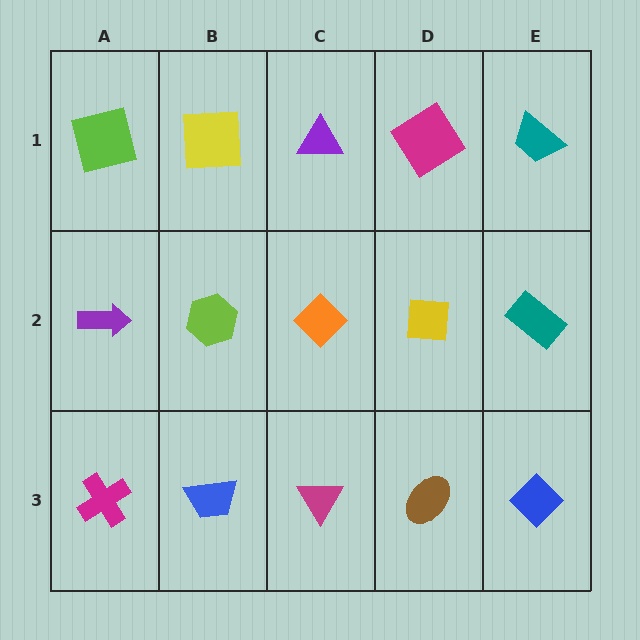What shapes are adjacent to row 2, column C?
A purple triangle (row 1, column C), a magenta triangle (row 3, column C), a lime hexagon (row 2, column B), a yellow square (row 2, column D).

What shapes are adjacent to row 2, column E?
A teal trapezoid (row 1, column E), a blue diamond (row 3, column E), a yellow square (row 2, column D).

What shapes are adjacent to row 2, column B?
A yellow square (row 1, column B), a blue trapezoid (row 3, column B), a purple arrow (row 2, column A), an orange diamond (row 2, column C).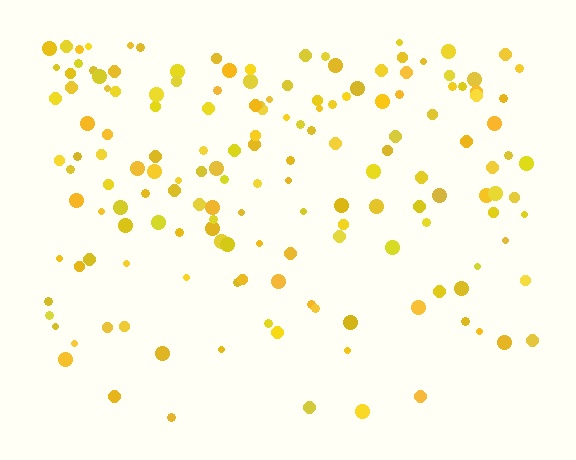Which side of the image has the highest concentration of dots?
The top.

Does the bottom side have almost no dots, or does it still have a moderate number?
Still a moderate number, just noticeably fewer than the top.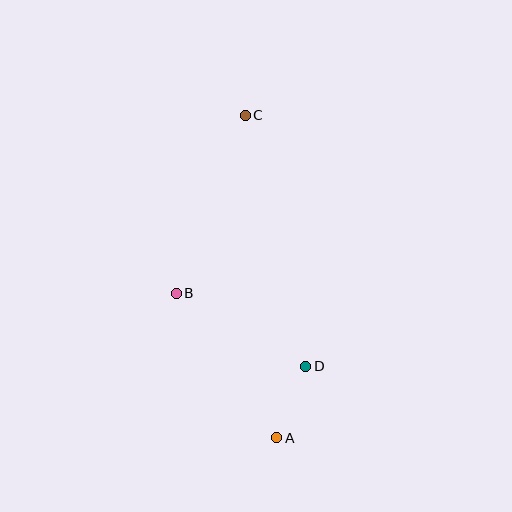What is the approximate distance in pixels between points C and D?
The distance between C and D is approximately 258 pixels.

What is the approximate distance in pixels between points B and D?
The distance between B and D is approximately 149 pixels.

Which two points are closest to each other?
Points A and D are closest to each other.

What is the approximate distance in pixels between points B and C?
The distance between B and C is approximately 191 pixels.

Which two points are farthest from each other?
Points A and C are farthest from each other.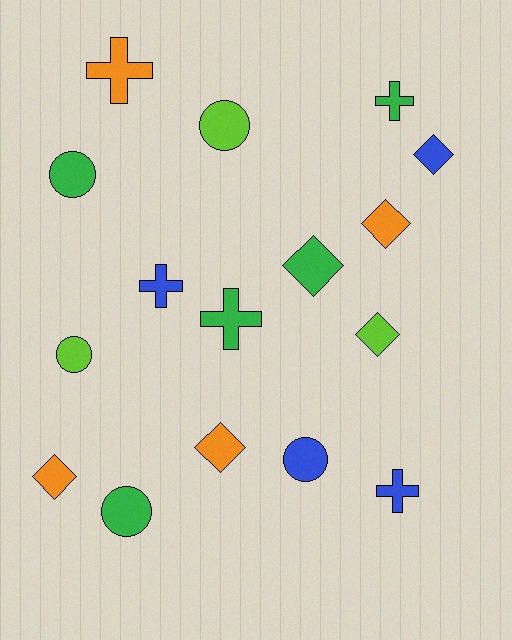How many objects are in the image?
There are 16 objects.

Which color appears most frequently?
Green, with 5 objects.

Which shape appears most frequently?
Diamond, with 6 objects.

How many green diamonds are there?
There is 1 green diamond.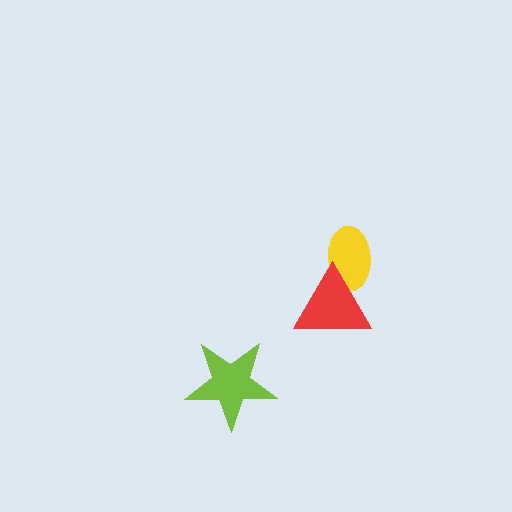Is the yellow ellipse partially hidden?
Yes, it is partially covered by another shape.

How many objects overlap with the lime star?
0 objects overlap with the lime star.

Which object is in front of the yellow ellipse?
The red triangle is in front of the yellow ellipse.